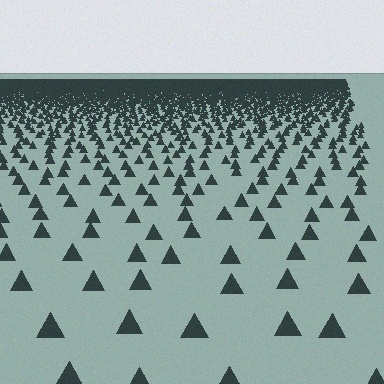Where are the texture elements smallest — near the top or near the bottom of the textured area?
Near the top.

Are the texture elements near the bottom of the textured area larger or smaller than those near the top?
Larger. Near the bottom, elements are closer to the viewer and appear at a bigger on-screen size.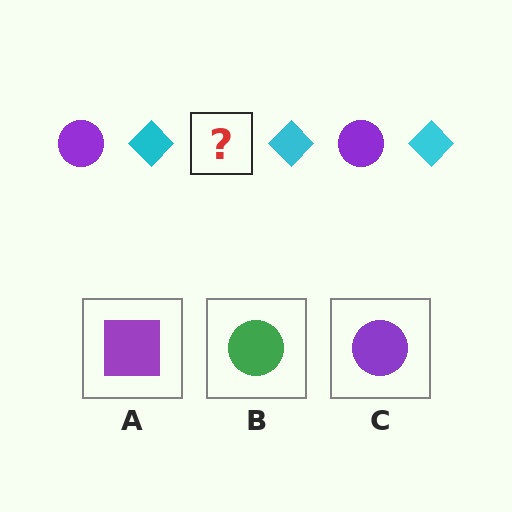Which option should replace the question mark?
Option C.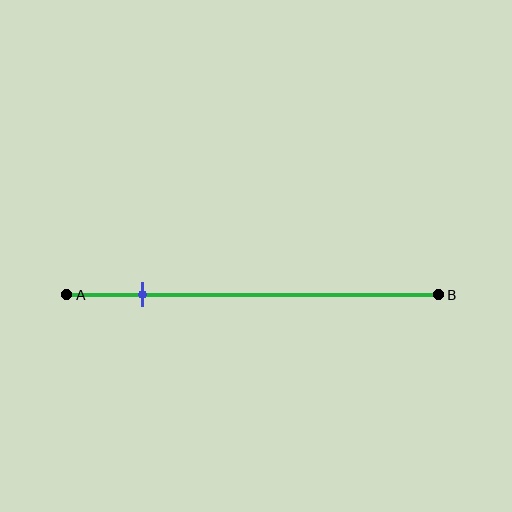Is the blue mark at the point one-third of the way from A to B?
No, the mark is at about 20% from A, not at the 33% one-third point.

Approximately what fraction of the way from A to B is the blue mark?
The blue mark is approximately 20% of the way from A to B.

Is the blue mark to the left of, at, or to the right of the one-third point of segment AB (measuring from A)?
The blue mark is to the left of the one-third point of segment AB.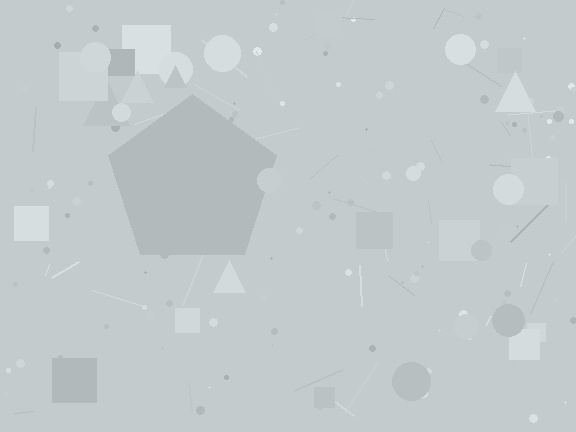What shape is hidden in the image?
A pentagon is hidden in the image.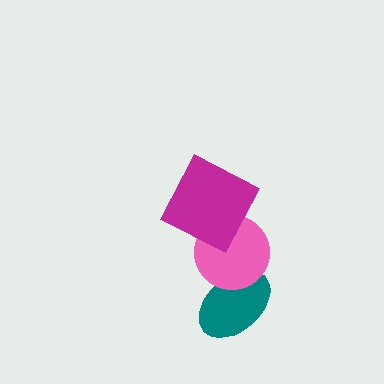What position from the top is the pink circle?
The pink circle is 2nd from the top.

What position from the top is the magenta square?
The magenta square is 1st from the top.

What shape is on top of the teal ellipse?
The pink circle is on top of the teal ellipse.